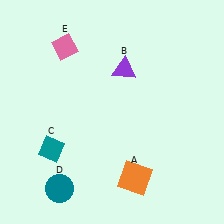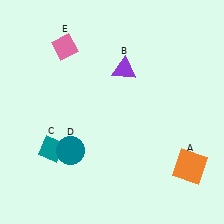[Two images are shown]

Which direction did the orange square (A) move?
The orange square (A) moved right.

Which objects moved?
The objects that moved are: the orange square (A), the teal circle (D).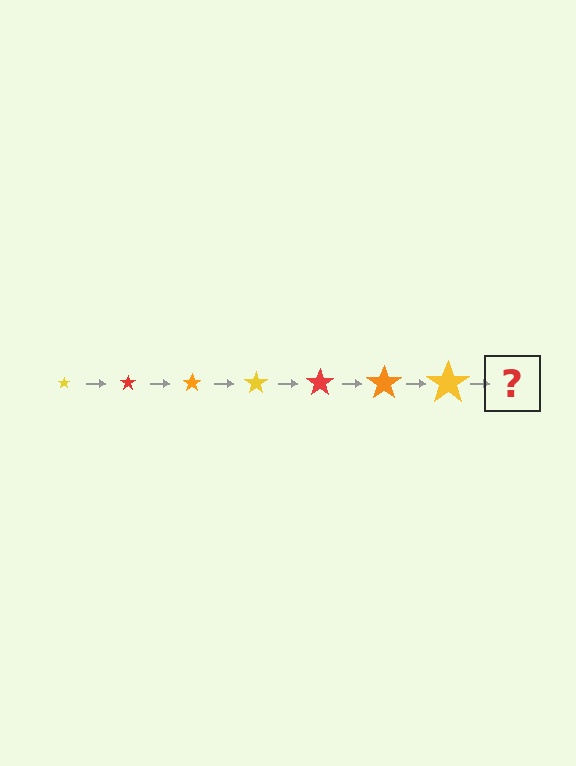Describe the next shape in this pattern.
It should be a red star, larger than the previous one.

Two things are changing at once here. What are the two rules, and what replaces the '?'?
The two rules are that the star grows larger each step and the color cycles through yellow, red, and orange. The '?' should be a red star, larger than the previous one.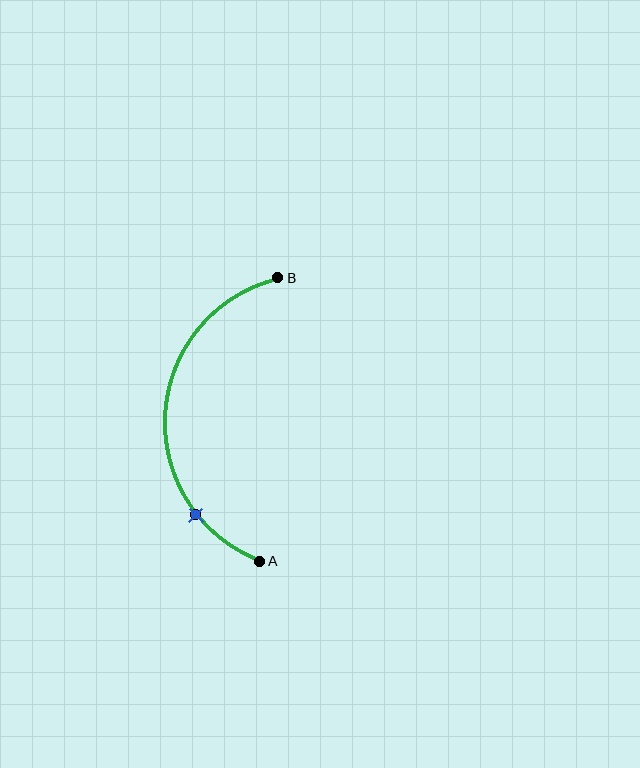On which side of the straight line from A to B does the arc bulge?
The arc bulges to the left of the straight line connecting A and B.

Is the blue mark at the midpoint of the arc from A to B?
No. The blue mark lies on the arc but is closer to endpoint A. The arc midpoint would be at the point on the curve equidistant along the arc from both A and B.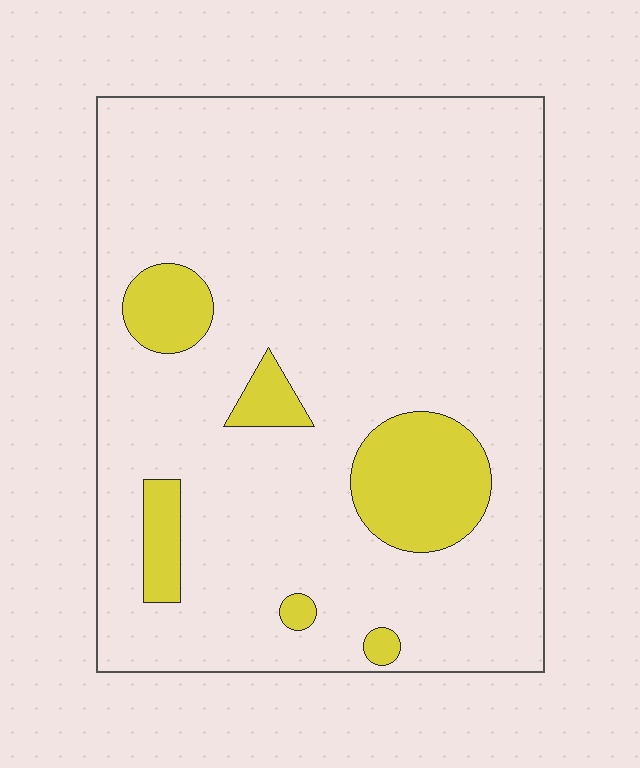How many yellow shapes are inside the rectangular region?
6.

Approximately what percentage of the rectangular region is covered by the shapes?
Approximately 15%.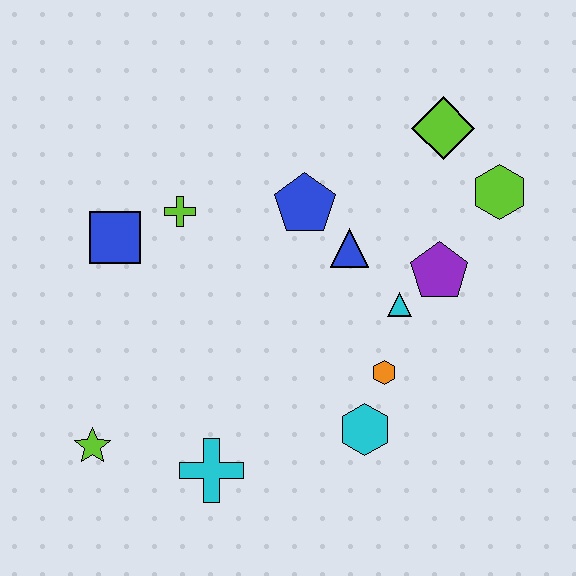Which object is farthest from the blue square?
The lime hexagon is farthest from the blue square.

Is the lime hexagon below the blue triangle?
No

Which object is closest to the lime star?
The cyan cross is closest to the lime star.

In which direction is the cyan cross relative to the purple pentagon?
The cyan cross is to the left of the purple pentagon.